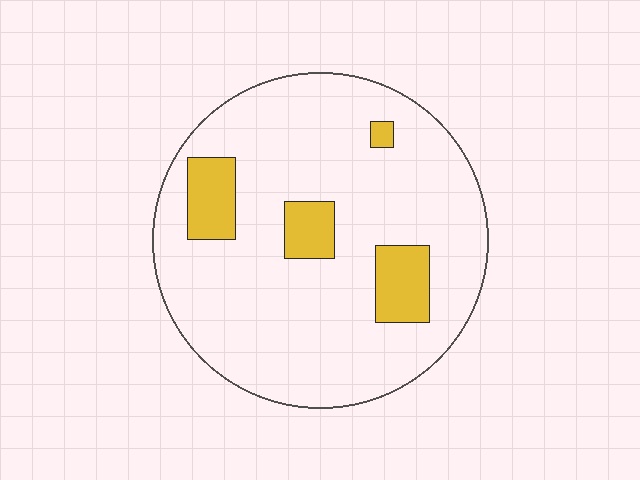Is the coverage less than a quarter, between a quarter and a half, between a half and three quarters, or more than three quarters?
Less than a quarter.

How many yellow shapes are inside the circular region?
4.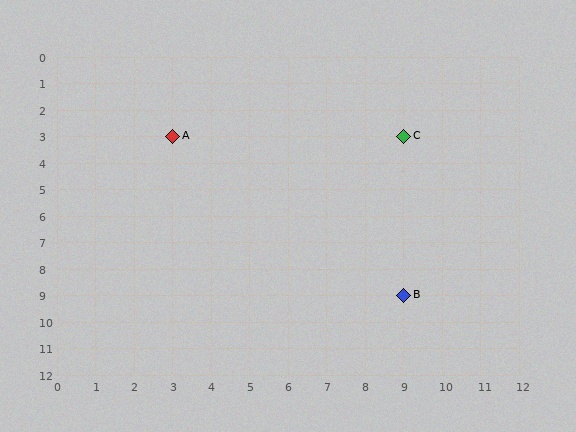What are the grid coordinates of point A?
Point A is at grid coordinates (3, 3).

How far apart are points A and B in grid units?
Points A and B are 6 columns and 6 rows apart (about 8.5 grid units diagonally).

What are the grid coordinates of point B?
Point B is at grid coordinates (9, 9).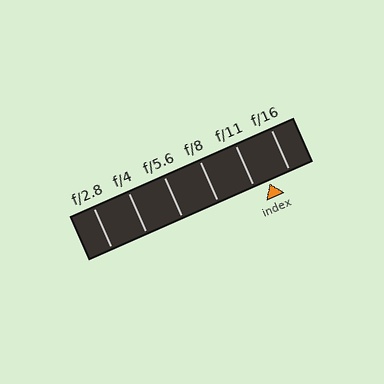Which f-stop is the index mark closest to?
The index mark is closest to f/11.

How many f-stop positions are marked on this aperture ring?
There are 6 f-stop positions marked.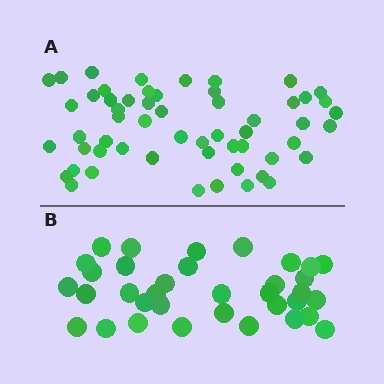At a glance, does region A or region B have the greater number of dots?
Region A (the top region) has more dots.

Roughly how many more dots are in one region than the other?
Region A has approximately 20 more dots than region B.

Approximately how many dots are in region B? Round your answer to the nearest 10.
About 40 dots. (The exact count is 35, which rounds to 40.)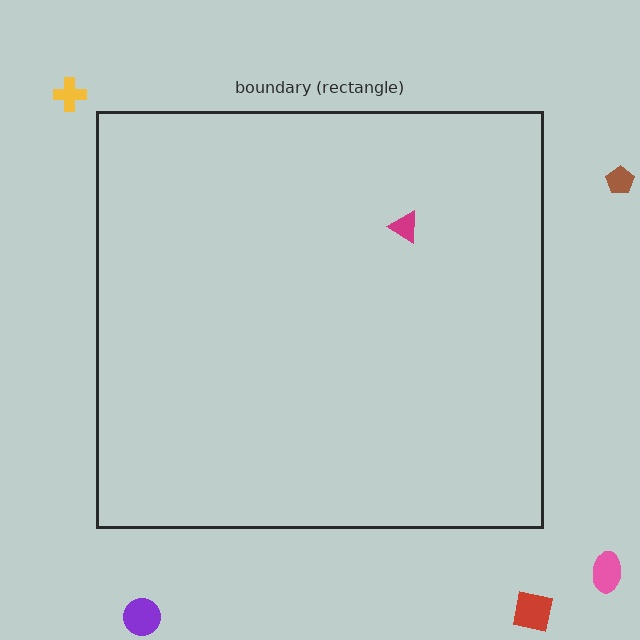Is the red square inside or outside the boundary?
Outside.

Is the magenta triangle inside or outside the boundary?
Inside.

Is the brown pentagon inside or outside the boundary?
Outside.